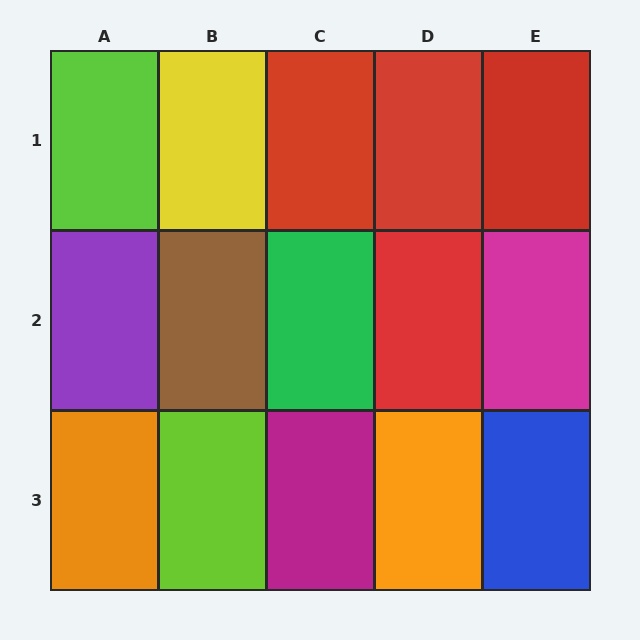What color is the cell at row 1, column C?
Red.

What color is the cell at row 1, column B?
Yellow.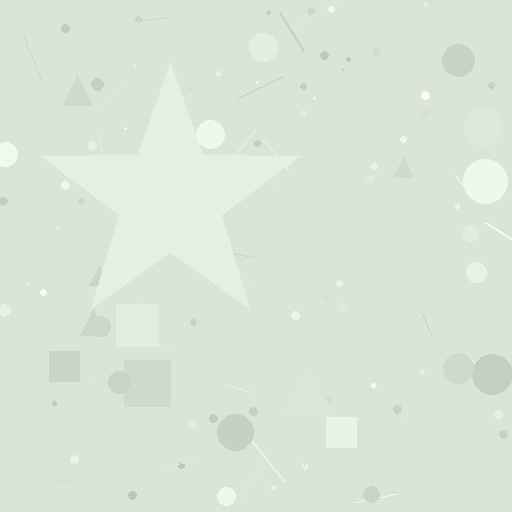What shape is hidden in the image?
A star is hidden in the image.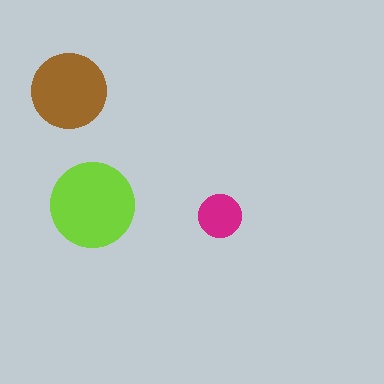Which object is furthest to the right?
The magenta circle is rightmost.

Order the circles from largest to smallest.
the lime one, the brown one, the magenta one.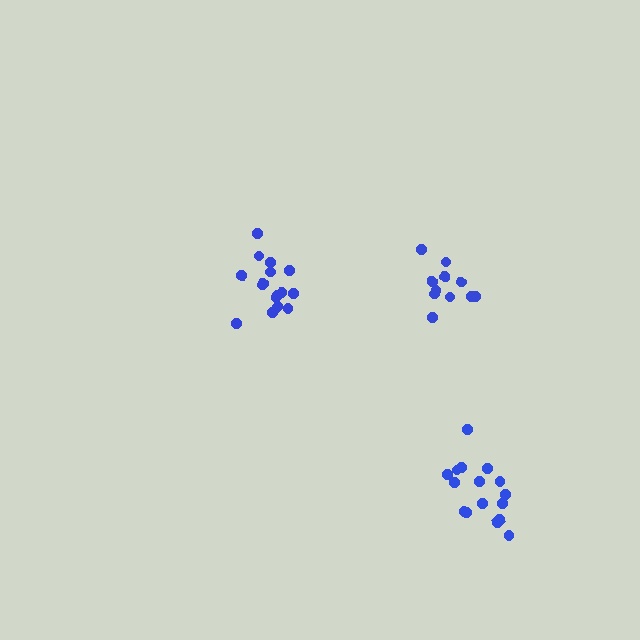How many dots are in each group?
Group 1: 16 dots, Group 2: 11 dots, Group 3: 16 dots (43 total).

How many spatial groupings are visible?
There are 3 spatial groupings.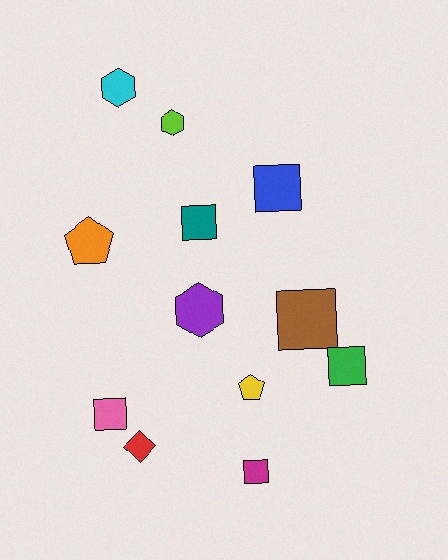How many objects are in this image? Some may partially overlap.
There are 12 objects.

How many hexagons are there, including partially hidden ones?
There are 3 hexagons.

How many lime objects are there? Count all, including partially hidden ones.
There is 1 lime object.